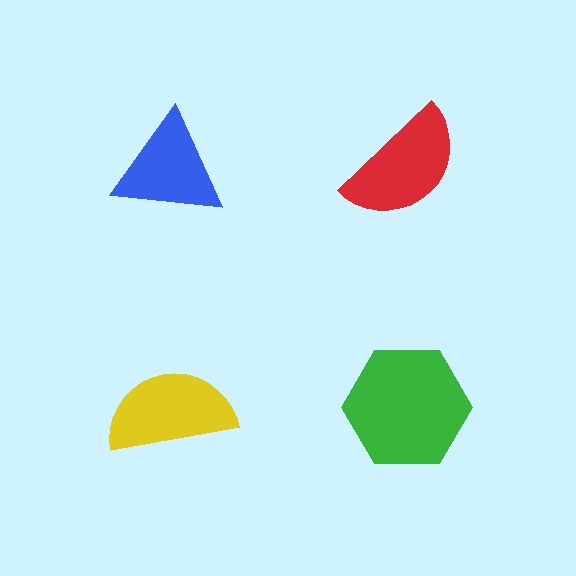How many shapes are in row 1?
2 shapes.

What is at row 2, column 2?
A green hexagon.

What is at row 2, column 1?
A yellow semicircle.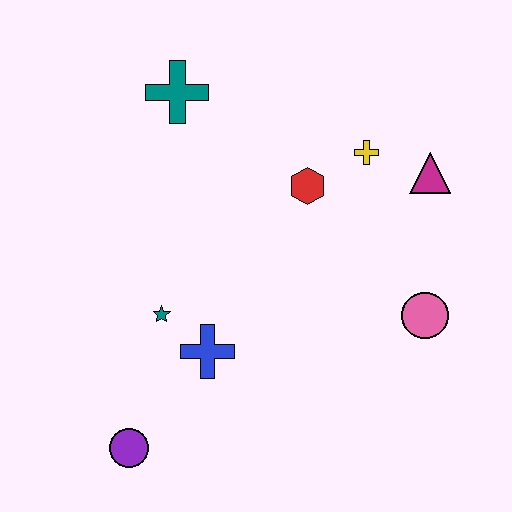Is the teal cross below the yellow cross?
No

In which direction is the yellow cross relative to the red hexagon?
The yellow cross is to the right of the red hexagon.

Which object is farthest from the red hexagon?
The purple circle is farthest from the red hexagon.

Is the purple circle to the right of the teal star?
No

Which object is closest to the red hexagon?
The yellow cross is closest to the red hexagon.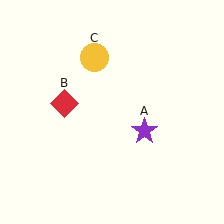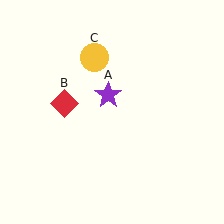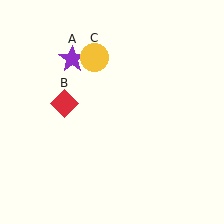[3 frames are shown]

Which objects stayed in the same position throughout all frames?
Red diamond (object B) and yellow circle (object C) remained stationary.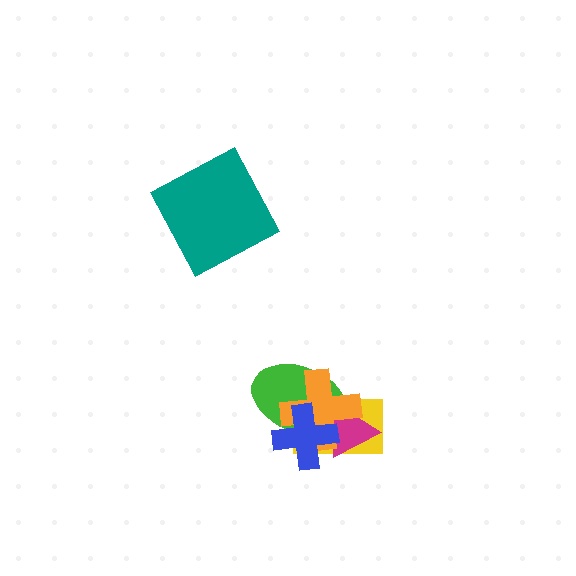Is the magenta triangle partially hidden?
Yes, it is partially covered by another shape.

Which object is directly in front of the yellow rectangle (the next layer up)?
The green ellipse is directly in front of the yellow rectangle.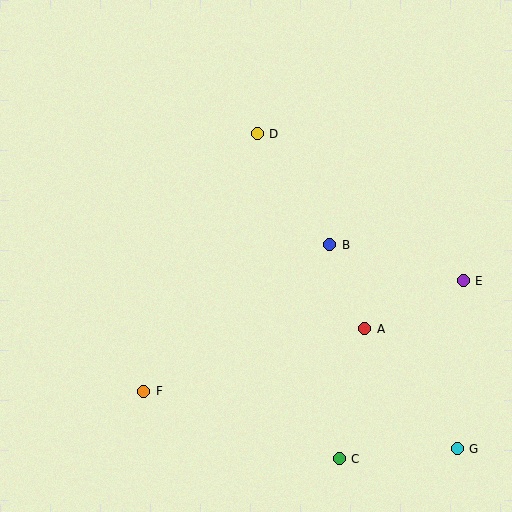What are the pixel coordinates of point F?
Point F is at (144, 391).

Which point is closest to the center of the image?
Point B at (330, 245) is closest to the center.